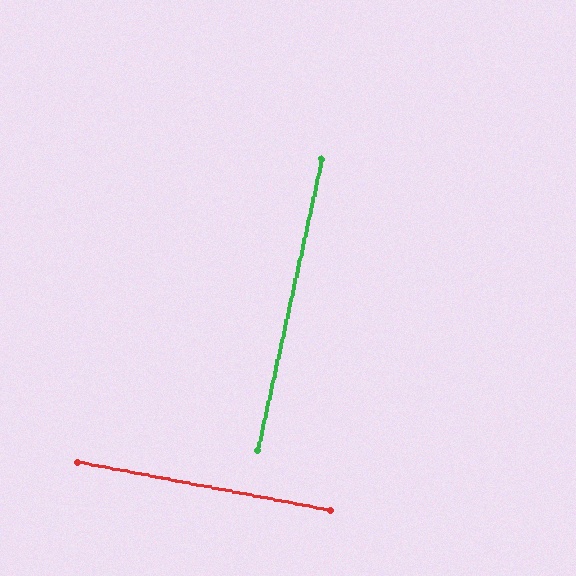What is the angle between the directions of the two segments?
Approximately 88 degrees.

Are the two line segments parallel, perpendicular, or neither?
Perpendicular — they meet at approximately 88°.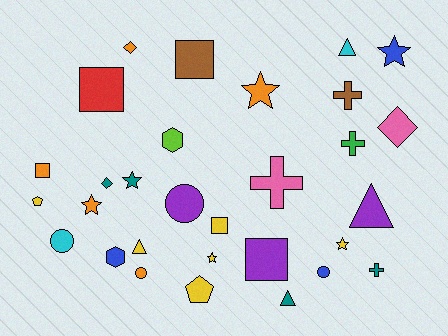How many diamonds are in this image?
There are 3 diamonds.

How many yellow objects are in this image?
There are 6 yellow objects.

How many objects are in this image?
There are 30 objects.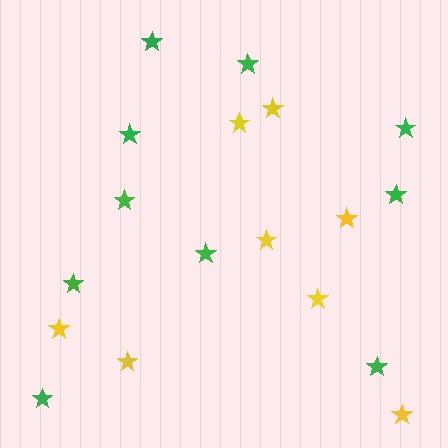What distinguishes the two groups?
There are 2 groups: one group of green stars (10) and one group of yellow stars (8).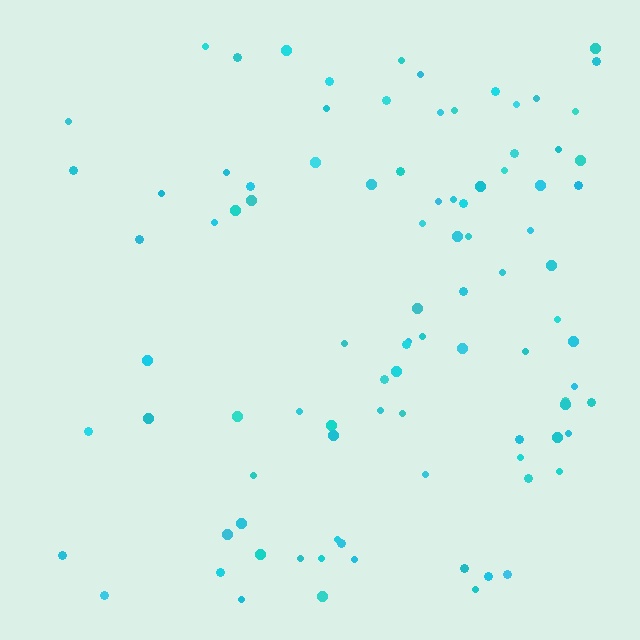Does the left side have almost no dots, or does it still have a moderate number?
Still a moderate number, just noticeably fewer than the right.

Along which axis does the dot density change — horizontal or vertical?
Horizontal.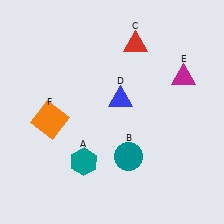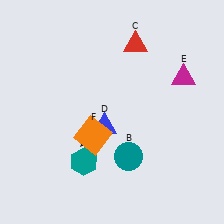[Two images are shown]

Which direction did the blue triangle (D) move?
The blue triangle (D) moved down.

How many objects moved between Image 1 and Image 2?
2 objects moved between the two images.